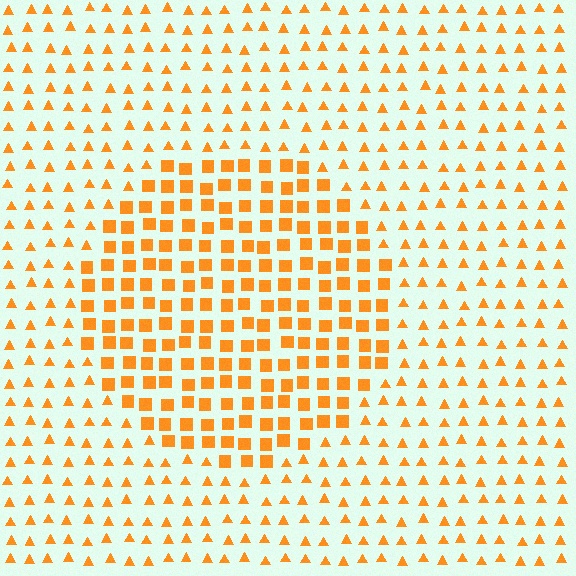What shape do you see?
I see a circle.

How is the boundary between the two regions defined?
The boundary is defined by a change in element shape: squares inside vs. triangles outside. All elements share the same color and spacing.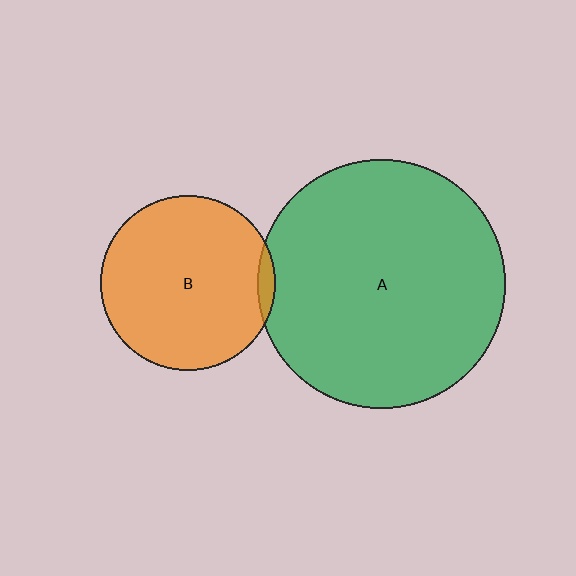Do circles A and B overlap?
Yes.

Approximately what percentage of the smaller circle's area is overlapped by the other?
Approximately 5%.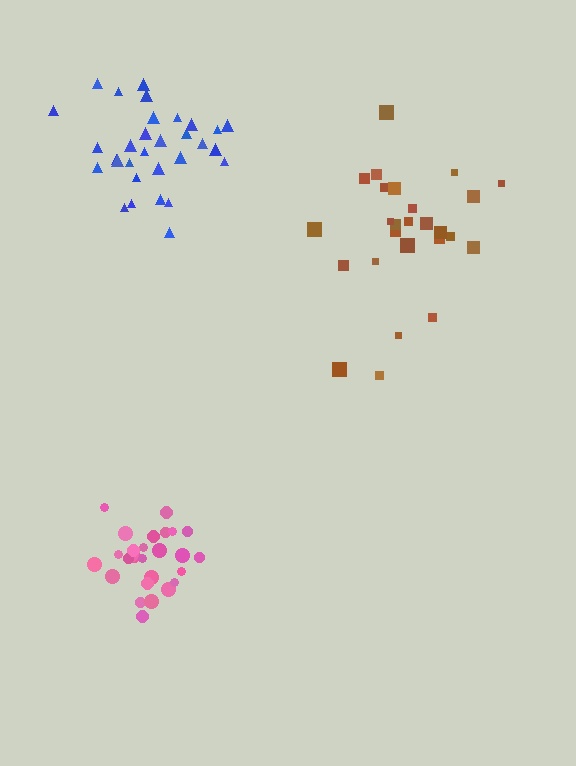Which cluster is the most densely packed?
Pink.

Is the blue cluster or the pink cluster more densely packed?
Pink.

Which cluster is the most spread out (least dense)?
Brown.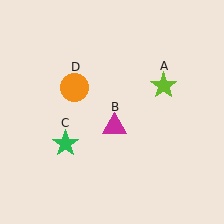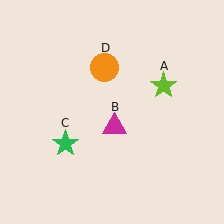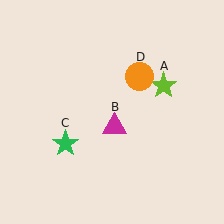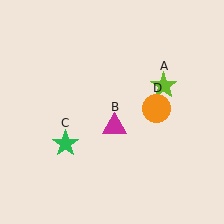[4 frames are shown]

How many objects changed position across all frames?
1 object changed position: orange circle (object D).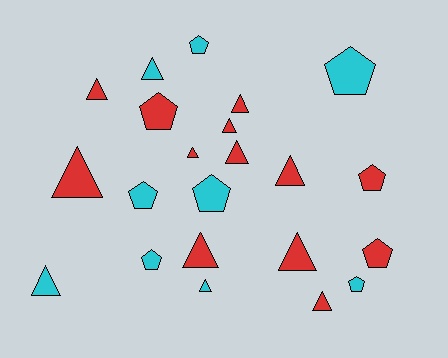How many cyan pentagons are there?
There are 6 cyan pentagons.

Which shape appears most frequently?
Triangle, with 13 objects.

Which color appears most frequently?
Red, with 13 objects.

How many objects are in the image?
There are 22 objects.